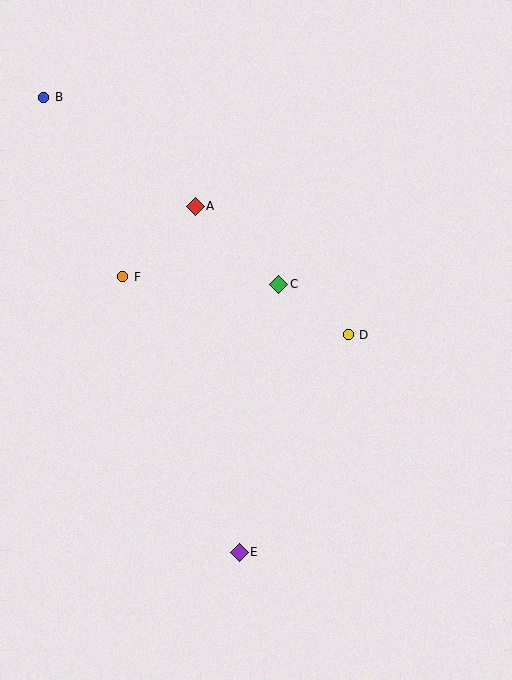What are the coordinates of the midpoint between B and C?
The midpoint between B and C is at (161, 191).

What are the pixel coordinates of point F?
Point F is at (123, 277).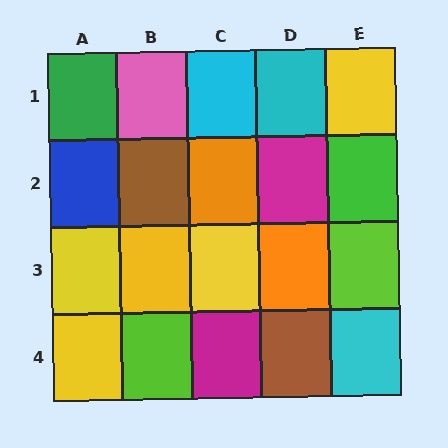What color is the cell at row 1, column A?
Green.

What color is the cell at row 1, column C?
Cyan.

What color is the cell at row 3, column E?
Lime.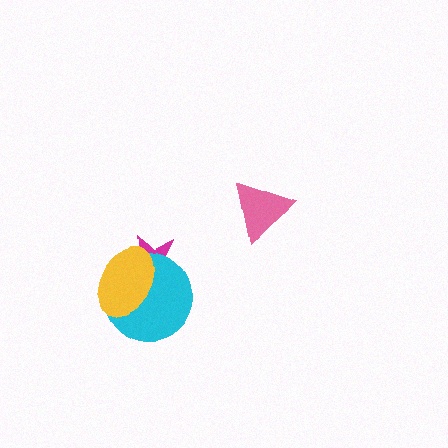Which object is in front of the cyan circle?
The yellow ellipse is in front of the cyan circle.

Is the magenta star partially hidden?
Yes, it is partially covered by another shape.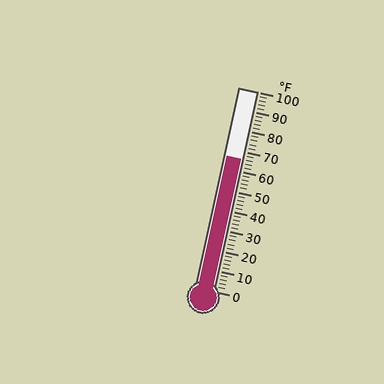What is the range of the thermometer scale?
The thermometer scale ranges from 0°F to 100°F.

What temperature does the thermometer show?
The thermometer shows approximately 66°F.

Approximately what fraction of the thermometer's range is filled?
The thermometer is filled to approximately 65% of its range.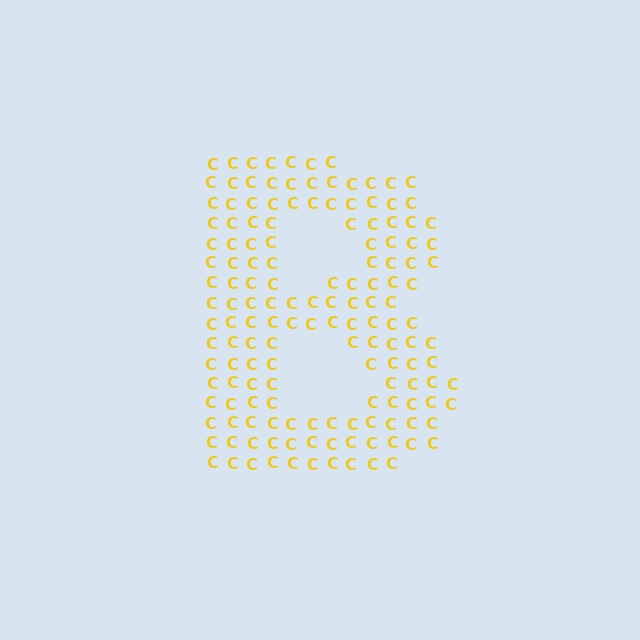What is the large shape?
The large shape is the letter B.